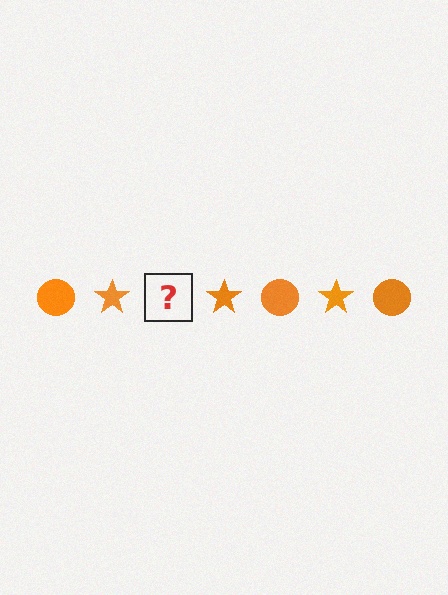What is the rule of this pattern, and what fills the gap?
The rule is that the pattern cycles through circle, star shapes in orange. The gap should be filled with an orange circle.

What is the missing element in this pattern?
The missing element is an orange circle.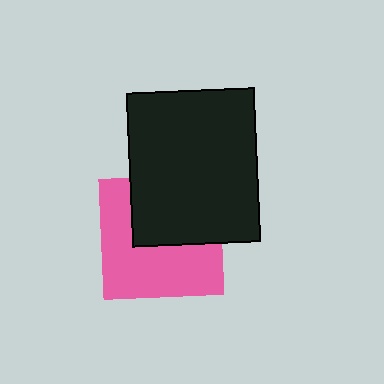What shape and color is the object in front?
The object in front is a black rectangle.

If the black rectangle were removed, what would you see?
You would see the complete pink square.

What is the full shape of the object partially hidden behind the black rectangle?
The partially hidden object is a pink square.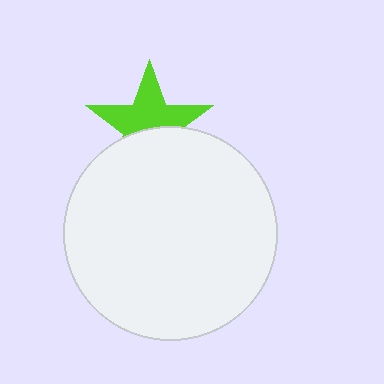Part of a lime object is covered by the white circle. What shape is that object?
It is a star.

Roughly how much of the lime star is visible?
About half of it is visible (roughly 57%).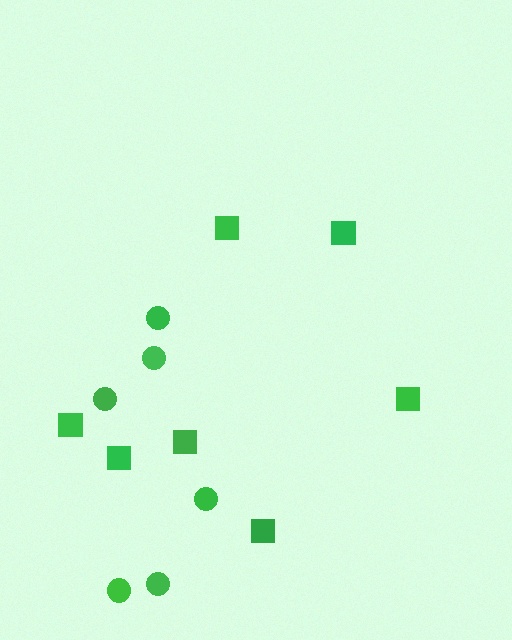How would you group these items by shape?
There are 2 groups: one group of squares (7) and one group of circles (6).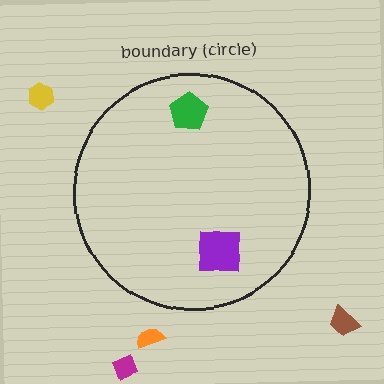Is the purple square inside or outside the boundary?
Inside.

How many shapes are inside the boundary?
2 inside, 4 outside.